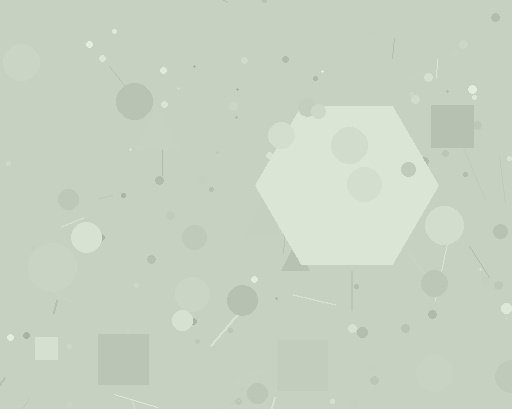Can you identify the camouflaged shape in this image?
The camouflaged shape is a hexagon.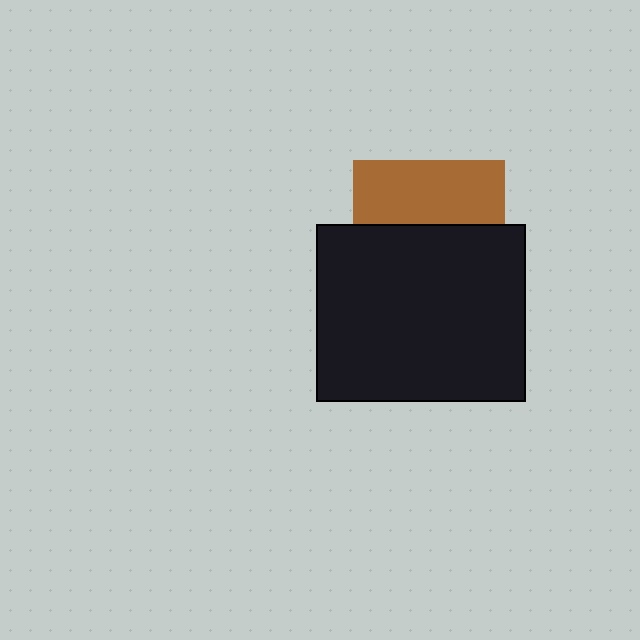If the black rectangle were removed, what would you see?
You would see the complete brown square.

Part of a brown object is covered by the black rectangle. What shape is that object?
It is a square.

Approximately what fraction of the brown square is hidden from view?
Roughly 58% of the brown square is hidden behind the black rectangle.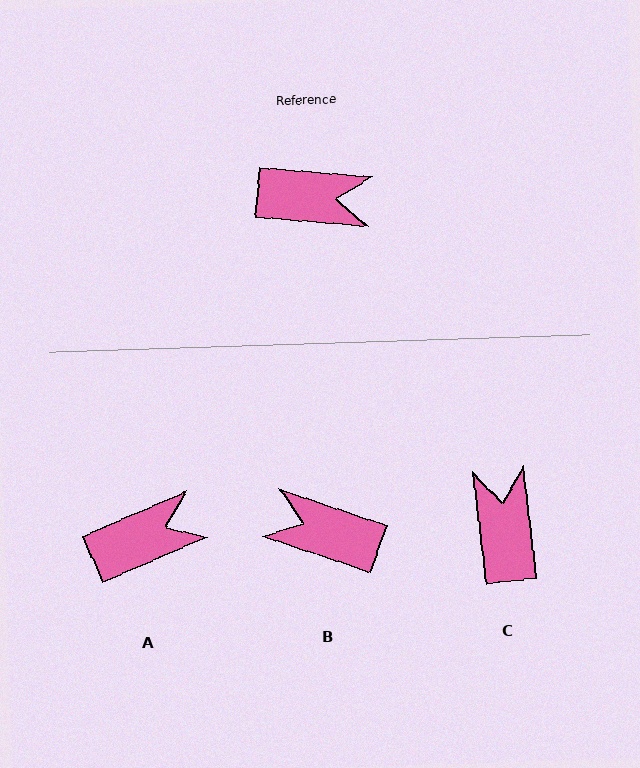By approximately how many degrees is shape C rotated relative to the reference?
Approximately 101 degrees counter-clockwise.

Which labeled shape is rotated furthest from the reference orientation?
B, about 166 degrees away.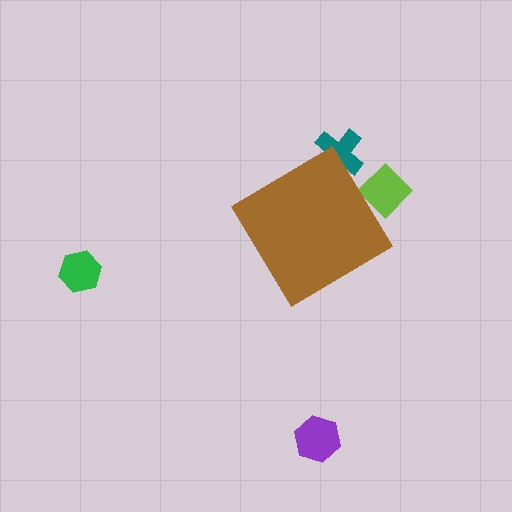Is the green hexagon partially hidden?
No, the green hexagon is fully visible.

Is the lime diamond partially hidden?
Yes, the lime diamond is partially hidden behind the brown diamond.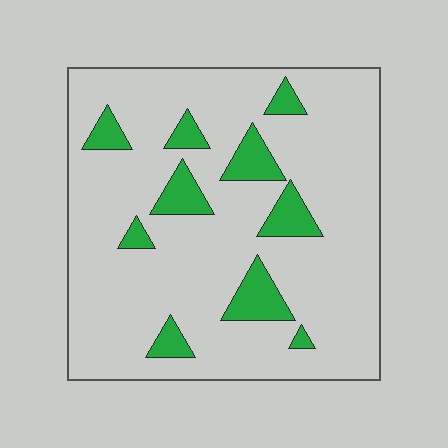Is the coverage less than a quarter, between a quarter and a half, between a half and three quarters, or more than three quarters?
Less than a quarter.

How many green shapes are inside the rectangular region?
10.